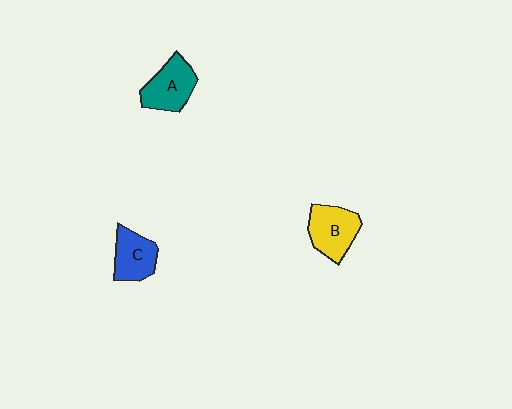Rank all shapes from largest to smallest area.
From largest to smallest: B (yellow), A (teal), C (blue).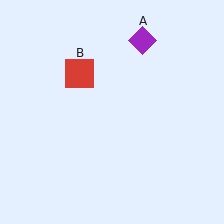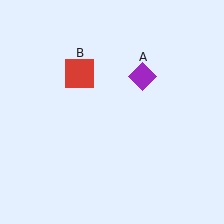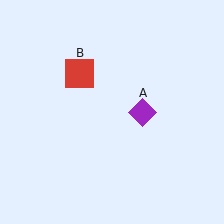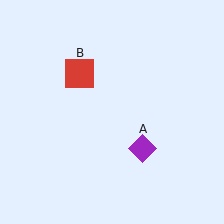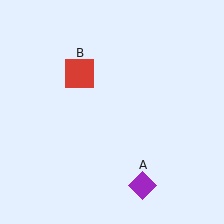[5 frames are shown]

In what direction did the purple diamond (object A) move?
The purple diamond (object A) moved down.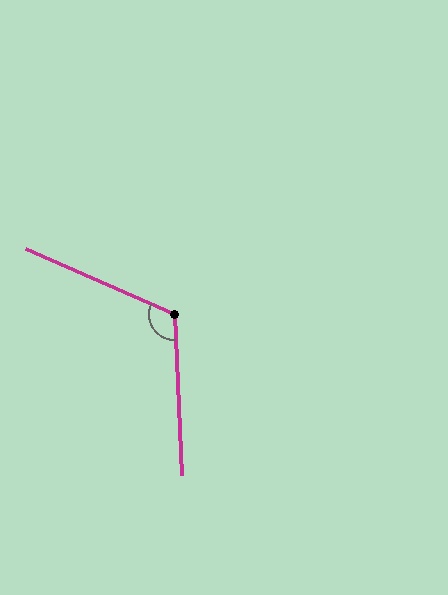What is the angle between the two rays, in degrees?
Approximately 116 degrees.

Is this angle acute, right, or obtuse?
It is obtuse.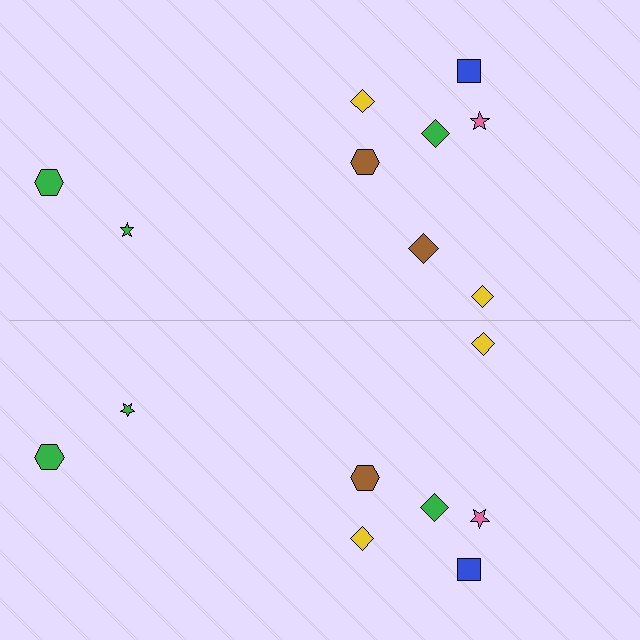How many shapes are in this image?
There are 17 shapes in this image.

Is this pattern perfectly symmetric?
No, the pattern is not perfectly symmetric. A brown diamond is missing from the bottom side.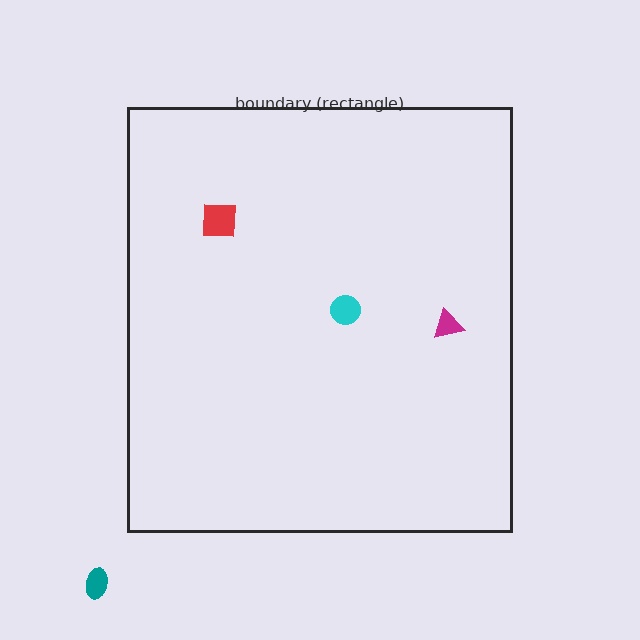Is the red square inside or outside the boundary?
Inside.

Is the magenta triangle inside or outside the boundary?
Inside.